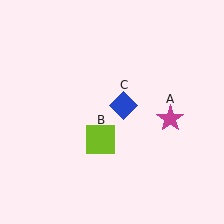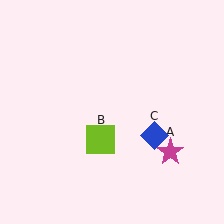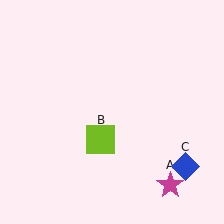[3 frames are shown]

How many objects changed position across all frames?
2 objects changed position: magenta star (object A), blue diamond (object C).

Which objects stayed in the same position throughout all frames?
Lime square (object B) remained stationary.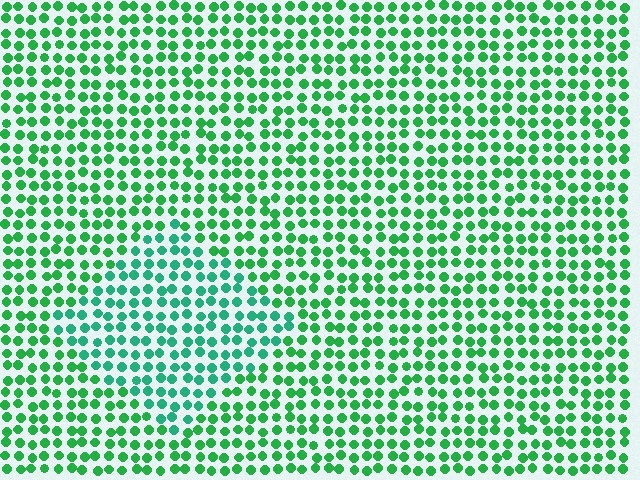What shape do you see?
I see a diamond.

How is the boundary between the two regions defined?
The boundary is defined purely by a slight shift in hue (about 25 degrees). Spacing, size, and orientation are identical on both sides.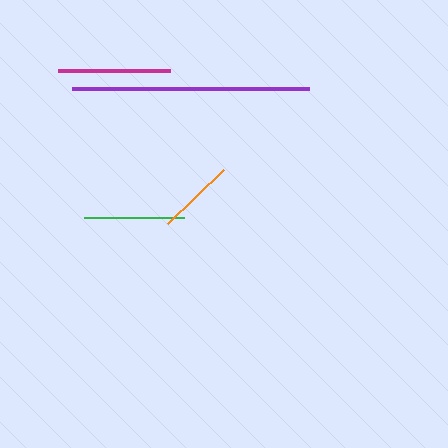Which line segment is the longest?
The purple line is the longest at approximately 237 pixels.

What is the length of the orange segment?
The orange segment is approximately 78 pixels long.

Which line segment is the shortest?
The orange line is the shortest at approximately 78 pixels.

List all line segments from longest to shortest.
From longest to shortest: purple, magenta, green, orange.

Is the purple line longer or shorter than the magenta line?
The purple line is longer than the magenta line.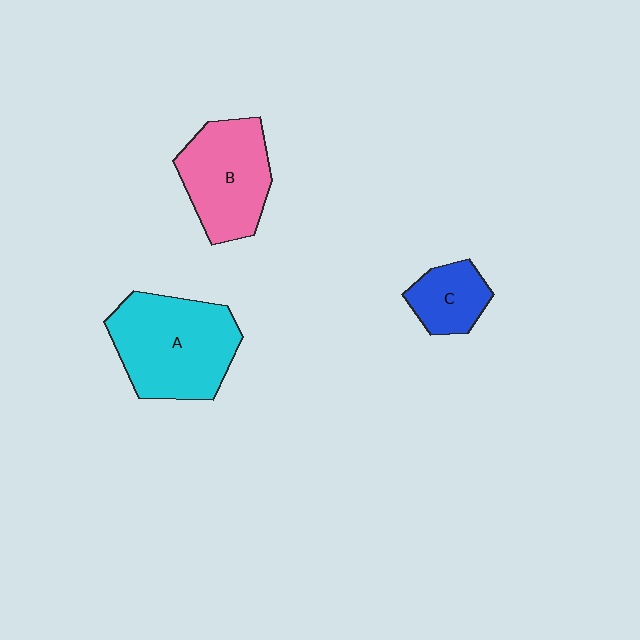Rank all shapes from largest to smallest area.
From largest to smallest: A (cyan), B (pink), C (blue).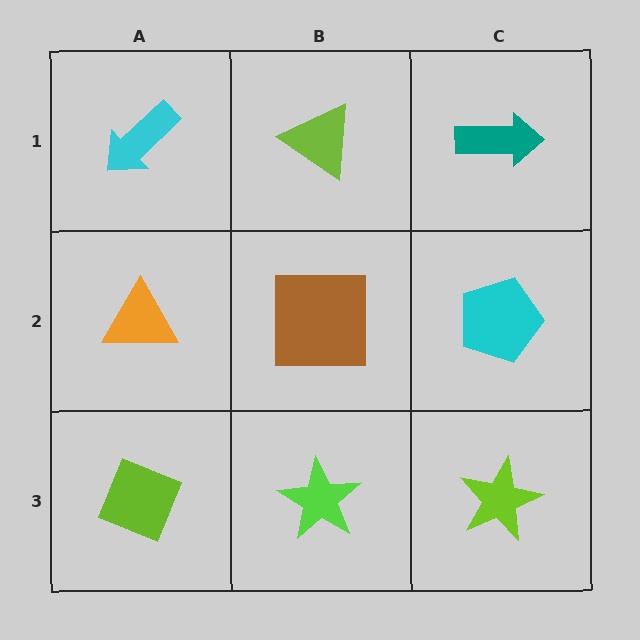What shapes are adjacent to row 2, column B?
A lime triangle (row 1, column B), a lime star (row 3, column B), an orange triangle (row 2, column A), a cyan pentagon (row 2, column C).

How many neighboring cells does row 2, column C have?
3.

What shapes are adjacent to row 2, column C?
A teal arrow (row 1, column C), a lime star (row 3, column C), a brown square (row 2, column B).